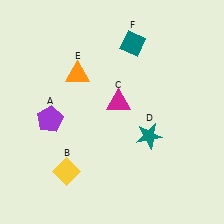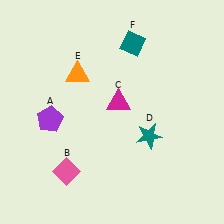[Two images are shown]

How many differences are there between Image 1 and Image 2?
There is 1 difference between the two images.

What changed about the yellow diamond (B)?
In Image 1, B is yellow. In Image 2, it changed to pink.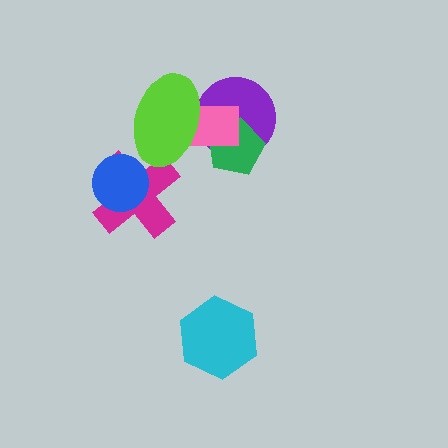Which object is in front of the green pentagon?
The pink rectangle is in front of the green pentagon.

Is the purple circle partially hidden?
Yes, it is partially covered by another shape.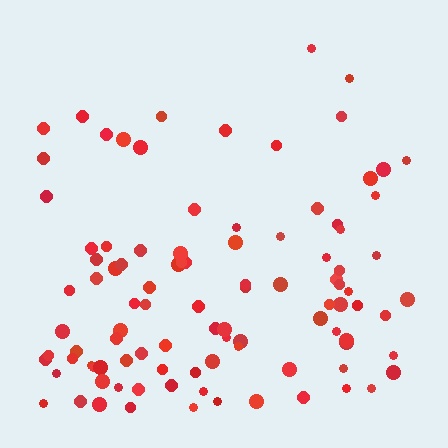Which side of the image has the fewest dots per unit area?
The top.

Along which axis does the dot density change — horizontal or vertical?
Vertical.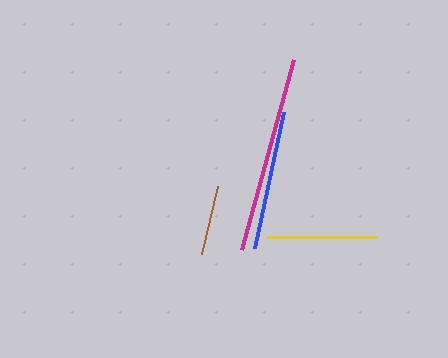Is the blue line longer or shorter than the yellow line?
The blue line is longer than the yellow line.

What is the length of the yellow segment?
The yellow segment is approximately 111 pixels long.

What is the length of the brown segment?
The brown segment is approximately 70 pixels long.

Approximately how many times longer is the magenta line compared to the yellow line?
The magenta line is approximately 1.8 times the length of the yellow line.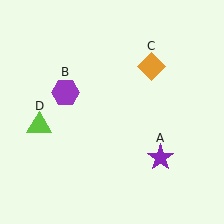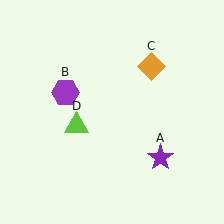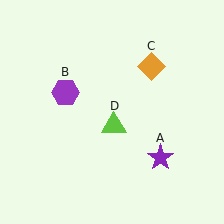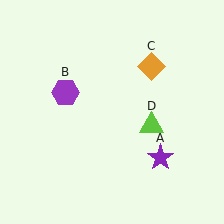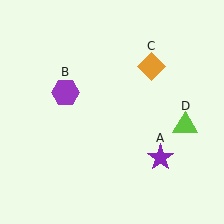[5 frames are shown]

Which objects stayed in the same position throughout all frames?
Purple star (object A) and purple hexagon (object B) and orange diamond (object C) remained stationary.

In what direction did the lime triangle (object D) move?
The lime triangle (object D) moved right.